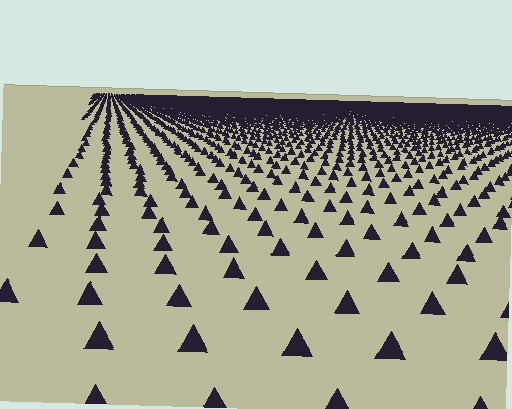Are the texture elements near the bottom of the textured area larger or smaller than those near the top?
Larger. Near the bottom, elements are closer to the viewer and appear at a bigger on-screen size.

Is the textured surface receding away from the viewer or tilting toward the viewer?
The surface is receding away from the viewer. Texture elements get smaller and denser toward the top.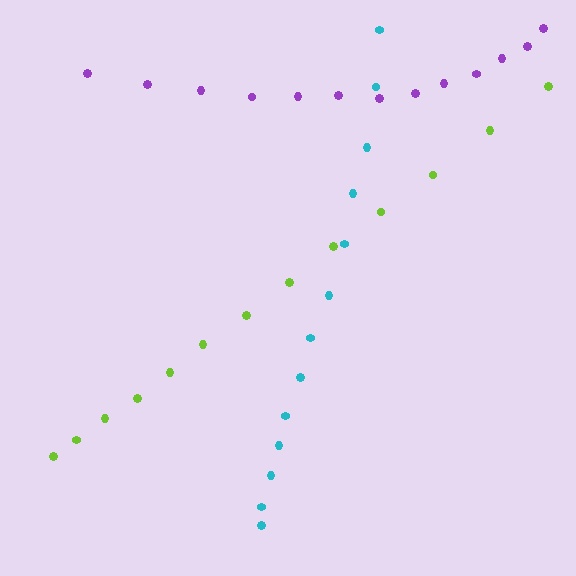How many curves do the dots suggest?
There are 3 distinct paths.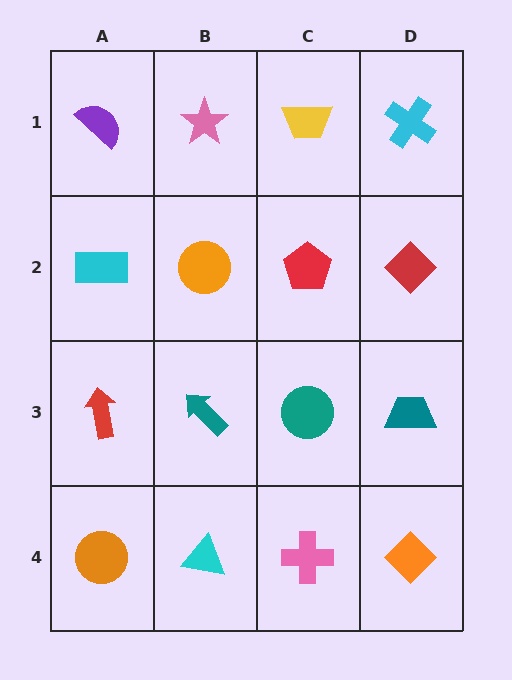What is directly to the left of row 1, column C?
A pink star.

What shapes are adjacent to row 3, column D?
A red diamond (row 2, column D), an orange diamond (row 4, column D), a teal circle (row 3, column C).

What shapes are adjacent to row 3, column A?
A cyan rectangle (row 2, column A), an orange circle (row 4, column A), a teal arrow (row 3, column B).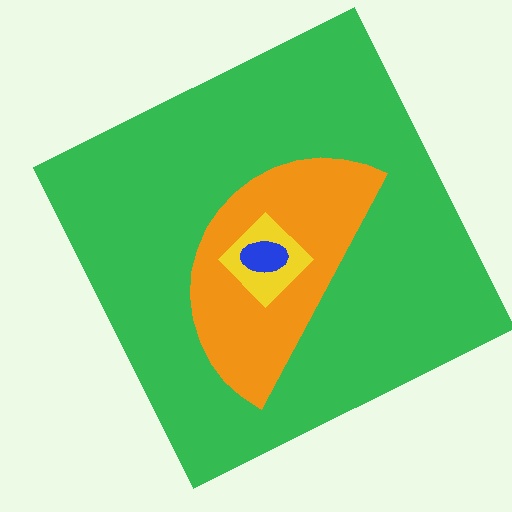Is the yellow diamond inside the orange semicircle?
Yes.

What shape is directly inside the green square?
The orange semicircle.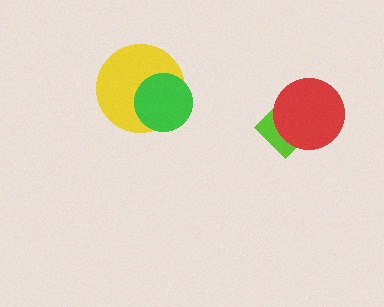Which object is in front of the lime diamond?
The red circle is in front of the lime diamond.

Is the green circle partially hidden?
No, no other shape covers it.